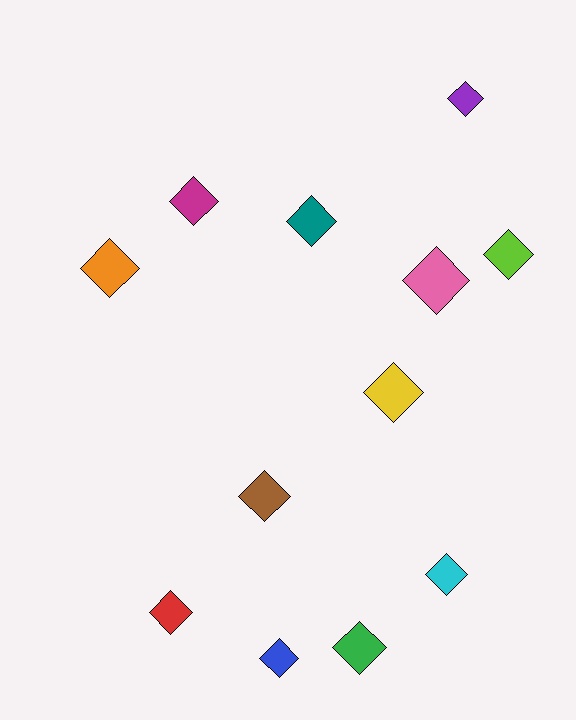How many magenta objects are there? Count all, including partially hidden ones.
There is 1 magenta object.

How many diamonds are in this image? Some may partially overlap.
There are 12 diamonds.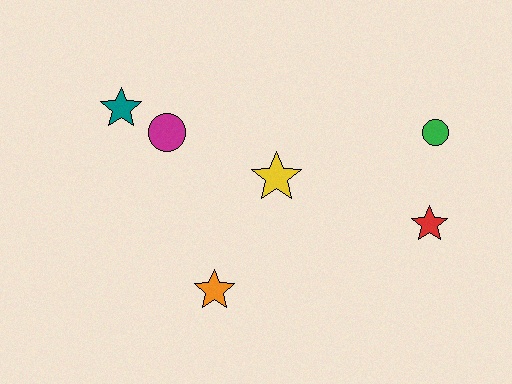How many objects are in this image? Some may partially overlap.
There are 6 objects.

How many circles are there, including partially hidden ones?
There are 2 circles.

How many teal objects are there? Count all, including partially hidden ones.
There is 1 teal object.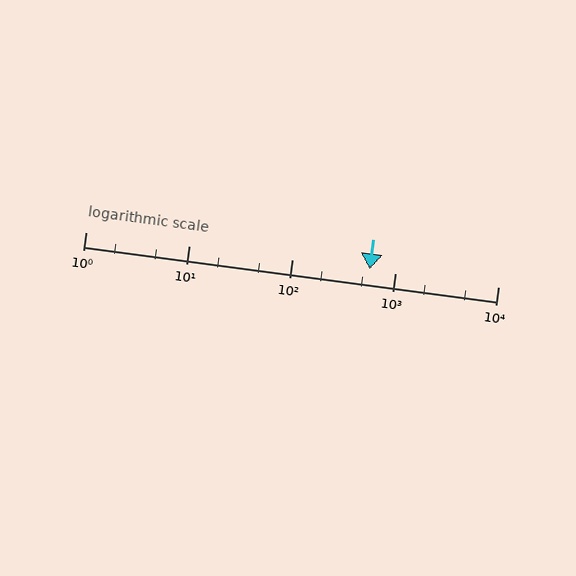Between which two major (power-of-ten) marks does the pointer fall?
The pointer is between 100 and 1000.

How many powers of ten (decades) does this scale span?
The scale spans 4 decades, from 1 to 10000.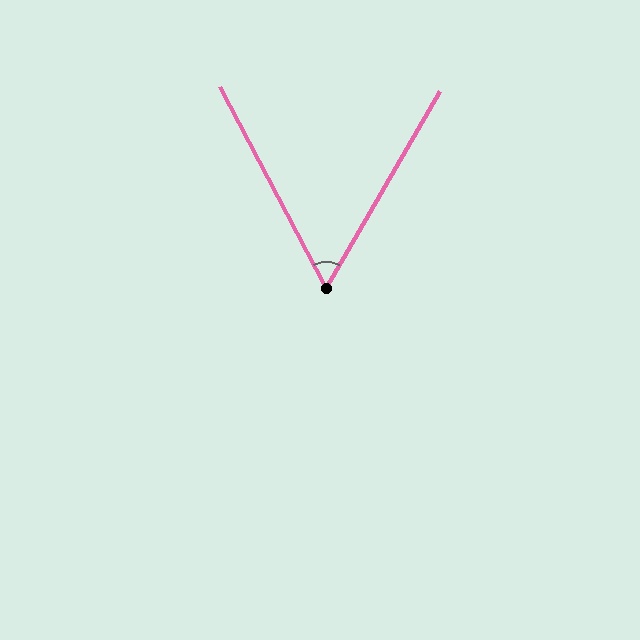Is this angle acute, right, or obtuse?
It is acute.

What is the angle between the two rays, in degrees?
Approximately 58 degrees.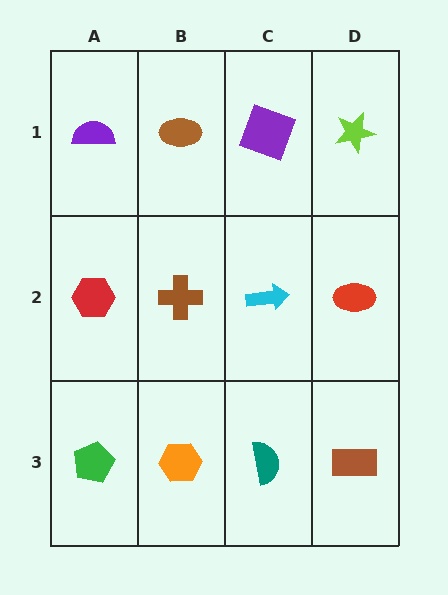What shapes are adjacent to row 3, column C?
A cyan arrow (row 2, column C), an orange hexagon (row 3, column B), a brown rectangle (row 3, column D).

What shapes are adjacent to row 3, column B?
A brown cross (row 2, column B), a green pentagon (row 3, column A), a teal semicircle (row 3, column C).